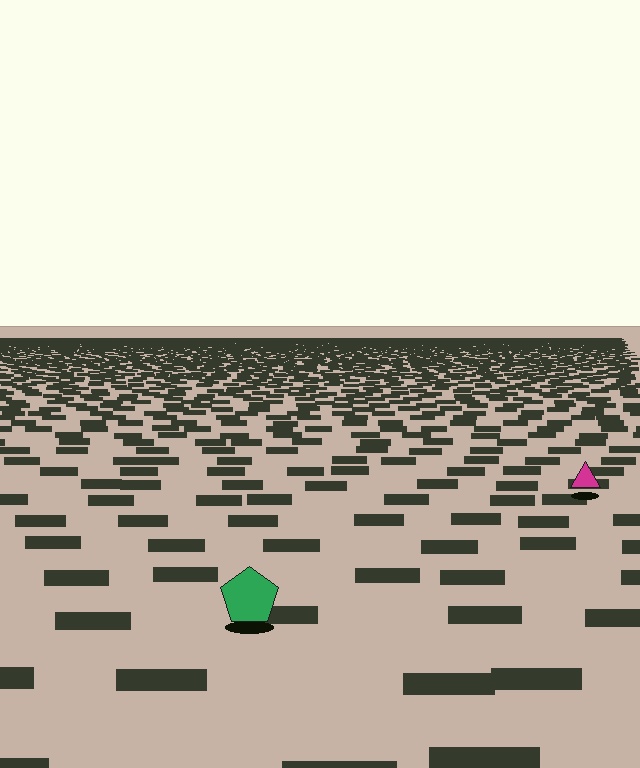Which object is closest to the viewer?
The green pentagon is closest. The texture marks near it are larger and more spread out.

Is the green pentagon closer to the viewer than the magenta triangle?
Yes. The green pentagon is closer — you can tell from the texture gradient: the ground texture is coarser near it.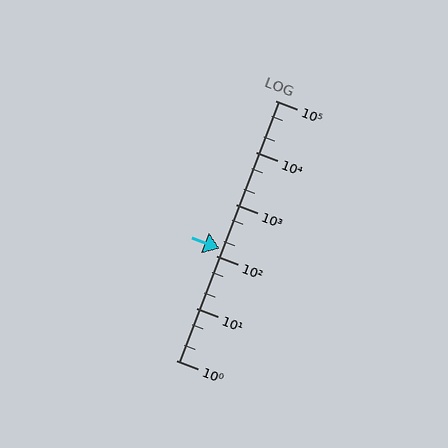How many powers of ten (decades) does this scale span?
The scale spans 5 decades, from 1 to 100000.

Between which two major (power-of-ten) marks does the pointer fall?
The pointer is between 100 and 1000.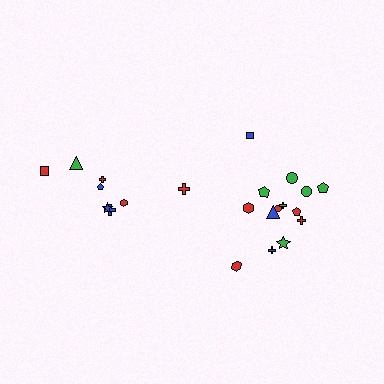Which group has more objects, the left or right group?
The right group.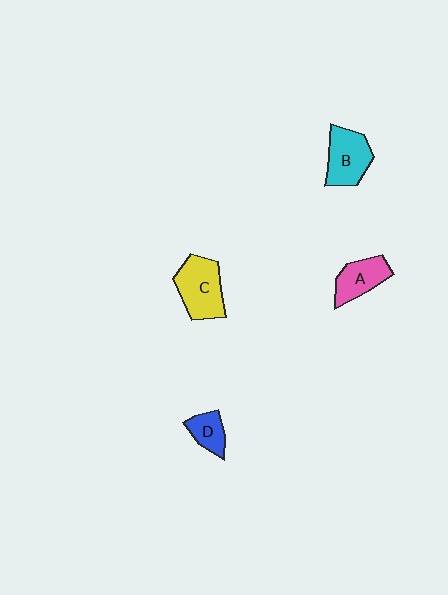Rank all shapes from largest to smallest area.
From largest to smallest: C (yellow), B (cyan), A (pink), D (blue).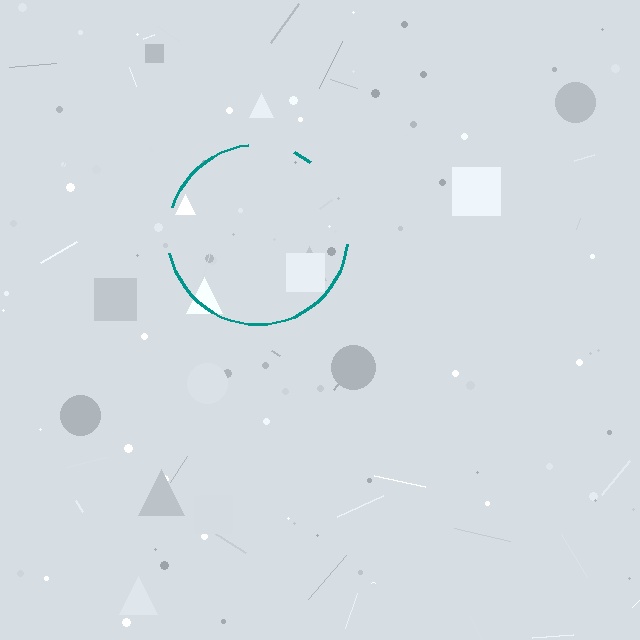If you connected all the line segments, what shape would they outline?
They would outline a circle.